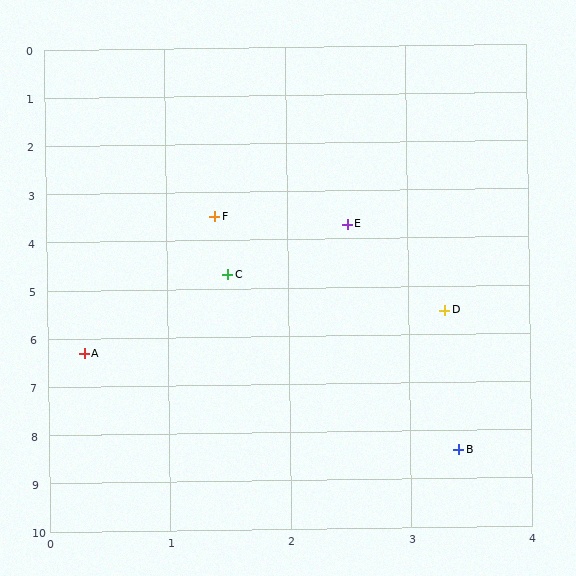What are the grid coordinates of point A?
Point A is at approximately (0.3, 6.3).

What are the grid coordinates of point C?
Point C is at approximately (1.5, 4.7).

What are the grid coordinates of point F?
Point F is at approximately (1.4, 3.5).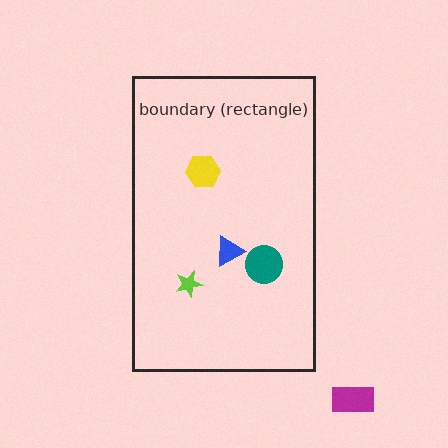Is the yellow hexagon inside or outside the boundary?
Inside.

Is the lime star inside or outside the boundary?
Inside.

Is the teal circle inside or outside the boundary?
Inside.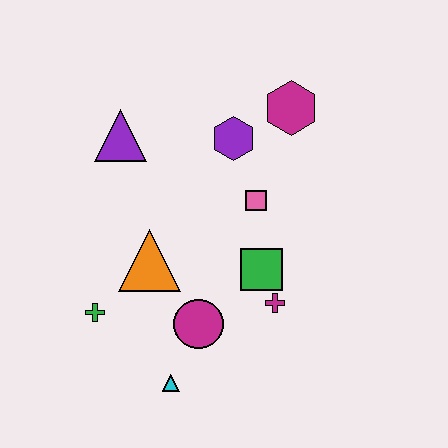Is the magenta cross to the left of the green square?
No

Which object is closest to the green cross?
The orange triangle is closest to the green cross.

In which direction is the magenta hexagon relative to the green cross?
The magenta hexagon is above the green cross.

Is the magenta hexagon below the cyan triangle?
No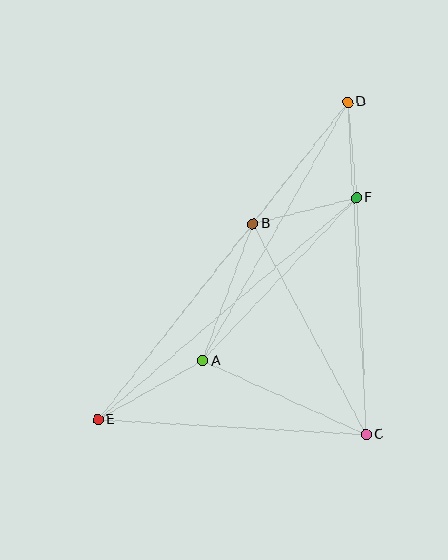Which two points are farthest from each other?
Points D and E are farthest from each other.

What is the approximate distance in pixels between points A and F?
The distance between A and F is approximately 224 pixels.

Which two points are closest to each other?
Points D and F are closest to each other.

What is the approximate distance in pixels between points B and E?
The distance between B and E is approximately 250 pixels.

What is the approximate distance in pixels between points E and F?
The distance between E and F is approximately 341 pixels.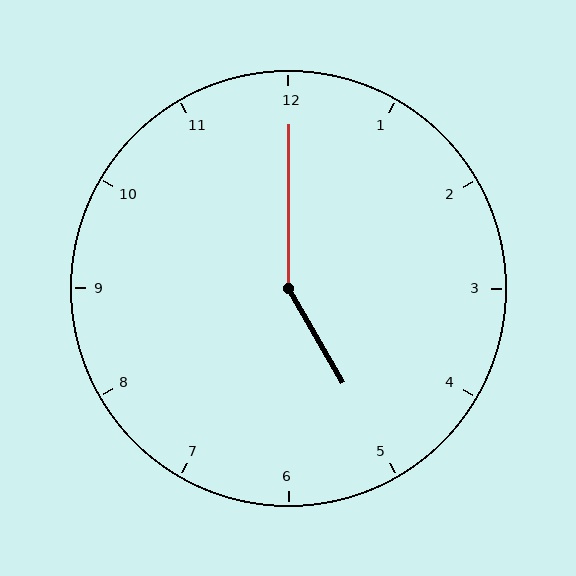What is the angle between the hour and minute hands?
Approximately 150 degrees.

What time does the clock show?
5:00.